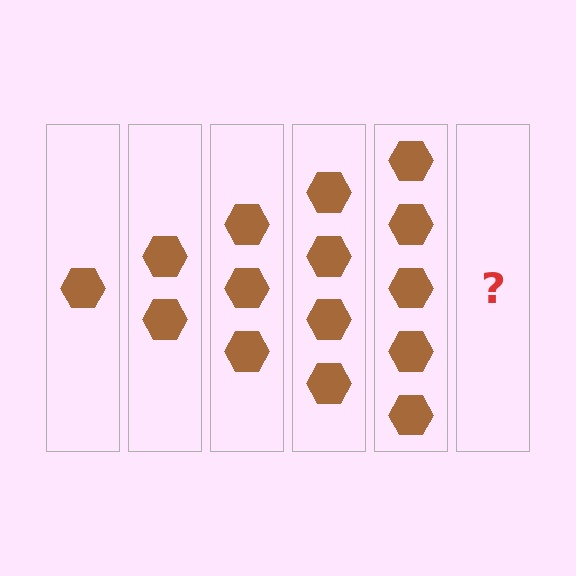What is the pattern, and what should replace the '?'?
The pattern is that each step adds one more hexagon. The '?' should be 6 hexagons.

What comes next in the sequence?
The next element should be 6 hexagons.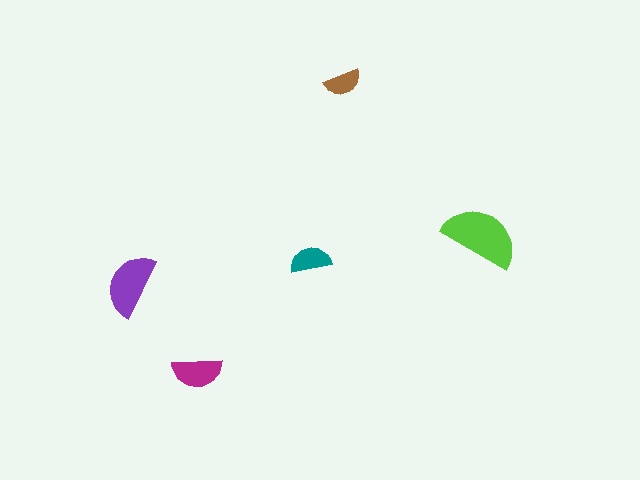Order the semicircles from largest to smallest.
the lime one, the purple one, the magenta one, the teal one, the brown one.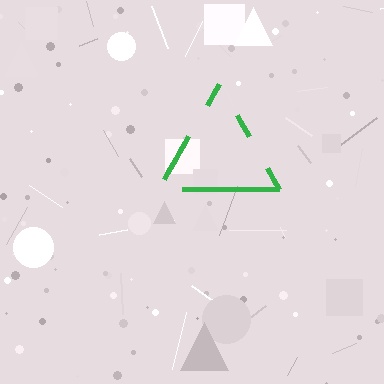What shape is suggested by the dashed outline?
The dashed outline suggests a triangle.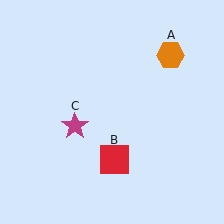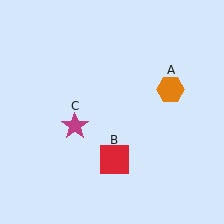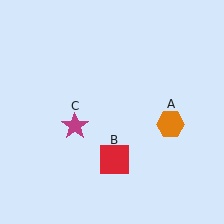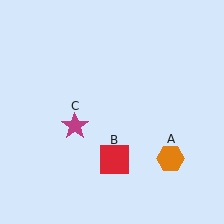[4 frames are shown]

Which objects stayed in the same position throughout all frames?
Red square (object B) and magenta star (object C) remained stationary.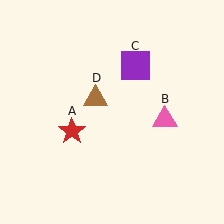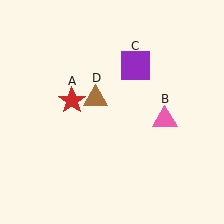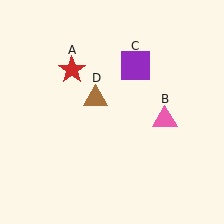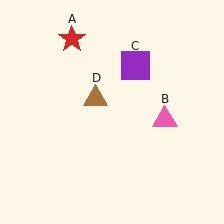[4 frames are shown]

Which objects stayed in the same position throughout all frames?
Pink triangle (object B) and purple square (object C) and brown triangle (object D) remained stationary.